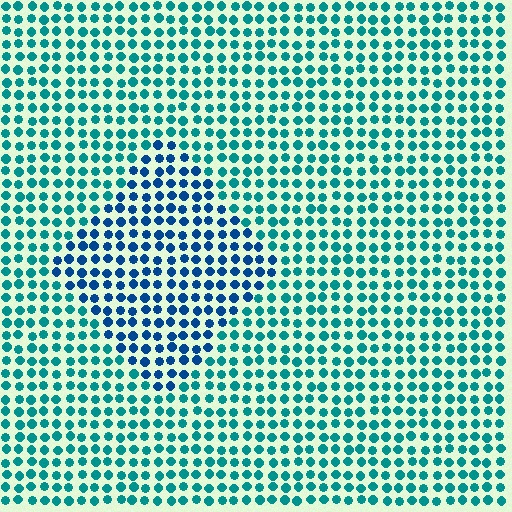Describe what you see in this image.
The image is filled with small teal elements in a uniform arrangement. A diamond-shaped region is visible where the elements are tinted to a slightly different hue, forming a subtle color boundary.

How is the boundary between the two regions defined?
The boundary is defined purely by a slight shift in hue (about 34 degrees). Spacing, size, and orientation are identical on both sides.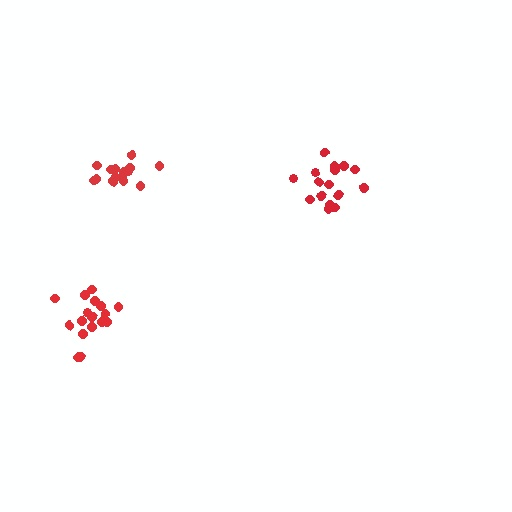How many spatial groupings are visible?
There are 3 spatial groupings.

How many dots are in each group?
Group 1: 17 dots, Group 2: 17 dots, Group 3: 16 dots (50 total).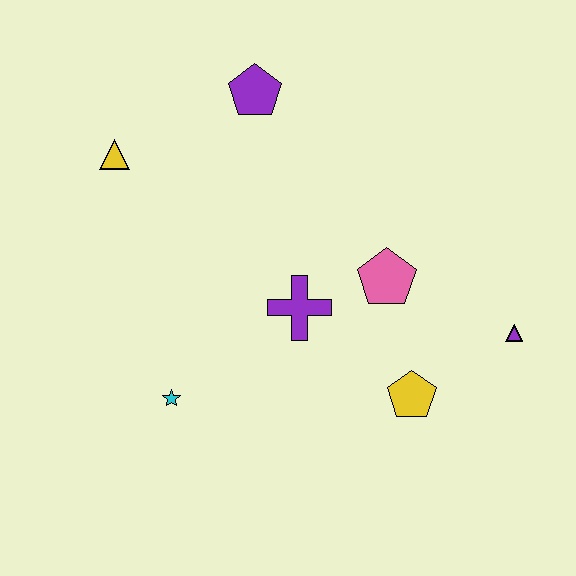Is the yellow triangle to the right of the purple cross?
No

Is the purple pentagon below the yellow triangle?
No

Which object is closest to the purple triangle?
The yellow pentagon is closest to the purple triangle.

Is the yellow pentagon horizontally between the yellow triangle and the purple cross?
No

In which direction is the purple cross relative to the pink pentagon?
The purple cross is to the left of the pink pentagon.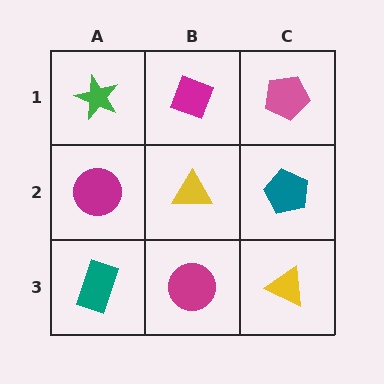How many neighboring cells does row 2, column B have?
4.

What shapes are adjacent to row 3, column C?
A teal pentagon (row 2, column C), a magenta circle (row 3, column B).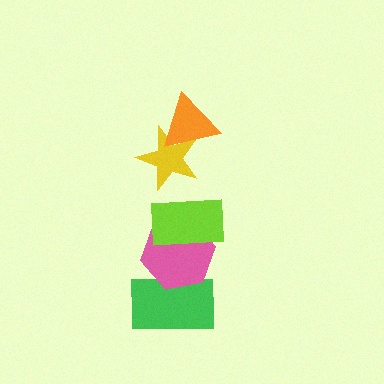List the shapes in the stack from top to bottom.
From top to bottom: the orange triangle, the yellow star, the lime rectangle, the pink hexagon, the green rectangle.